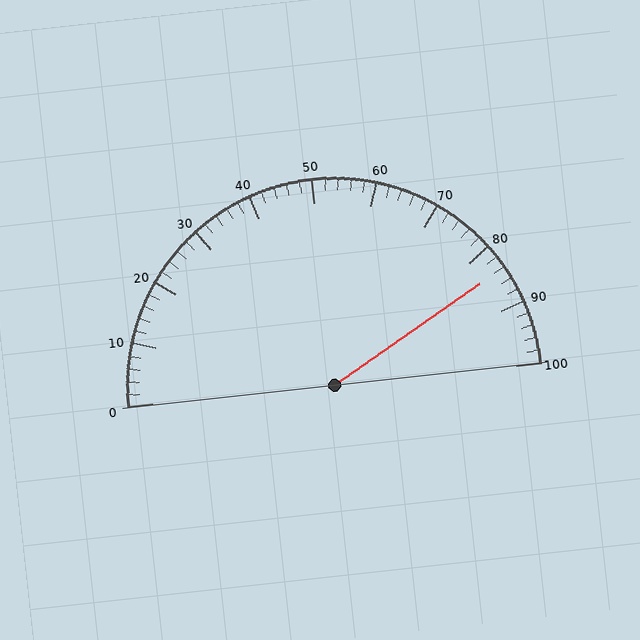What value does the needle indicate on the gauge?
The needle indicates approximately 84.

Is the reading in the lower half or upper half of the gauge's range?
The reading is in the upper half of the range (0 to 100).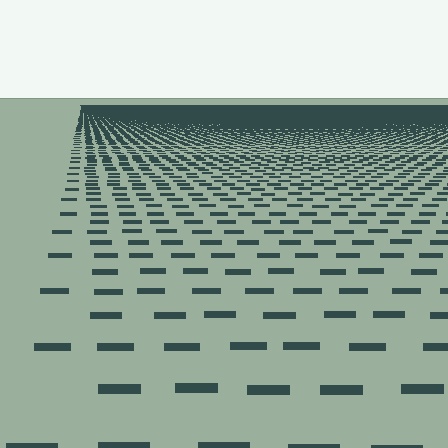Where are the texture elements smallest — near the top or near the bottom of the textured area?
Near the top.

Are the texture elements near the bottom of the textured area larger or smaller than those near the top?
Larger. Near the bottom, elements are closer to the viewer and appear at a bigger on-screen size.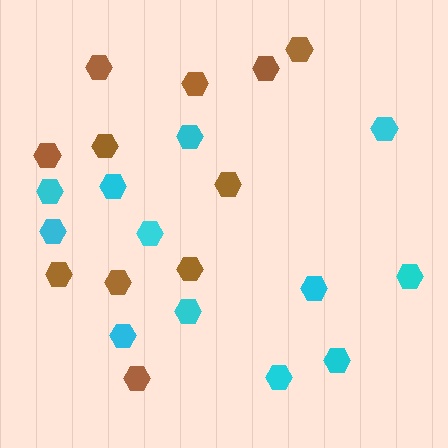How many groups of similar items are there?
There are 2 groups: one group of brown hexagons (11) and one group of cyan hexagons (12).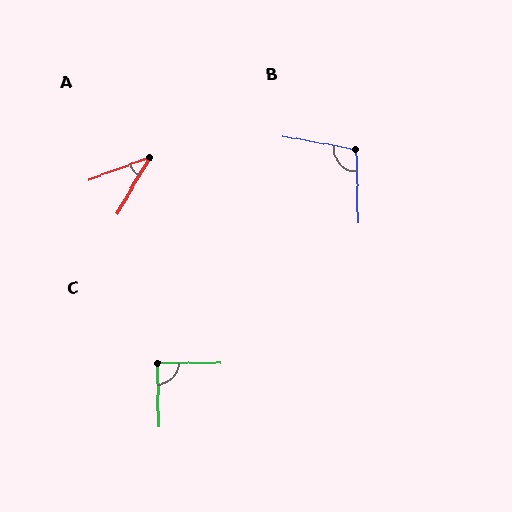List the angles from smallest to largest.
A (40°), C (88°), B (102°).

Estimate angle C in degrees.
Approximately 88 degrees.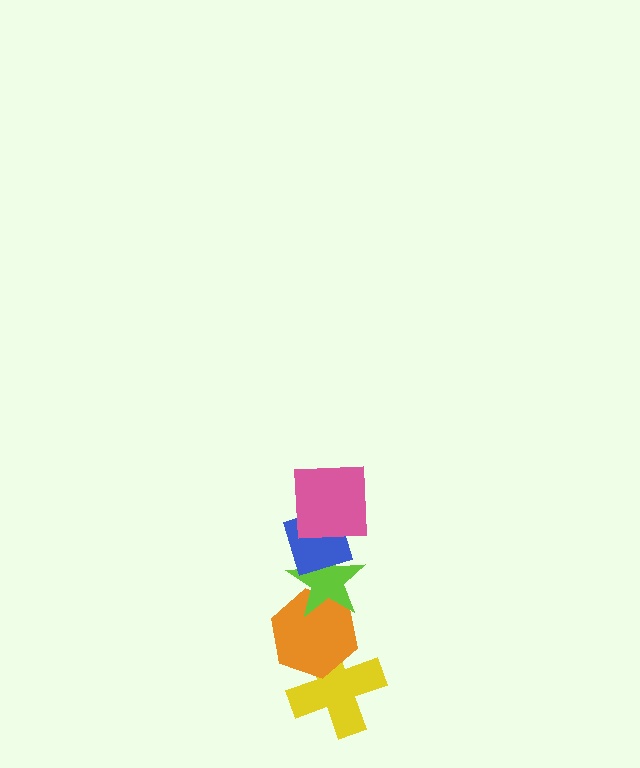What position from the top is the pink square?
The pink square is 1st from the top.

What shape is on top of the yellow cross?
The orange hexagon is on top of the yellow cross.